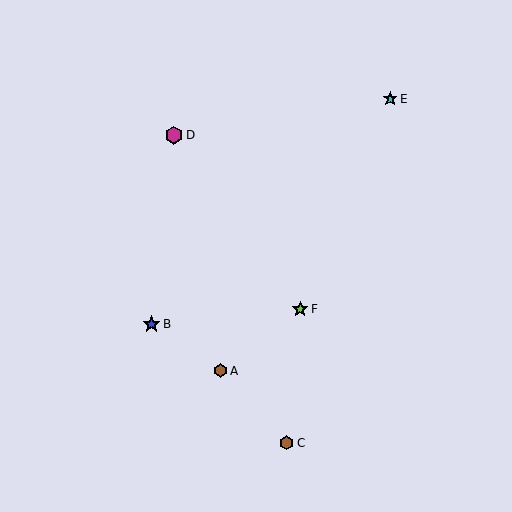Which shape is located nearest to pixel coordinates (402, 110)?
The cyan star (labeled E) at (390, 99) is nearest to that location.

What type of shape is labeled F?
Shape F is a lime star.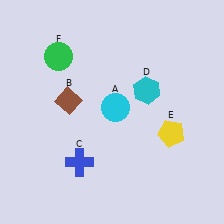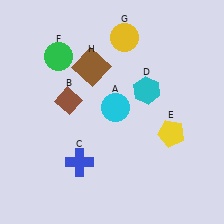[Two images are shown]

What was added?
A yellow circle (G), a brown square (H) were added in Image 2.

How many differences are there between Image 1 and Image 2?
There are 2 differences between the two images.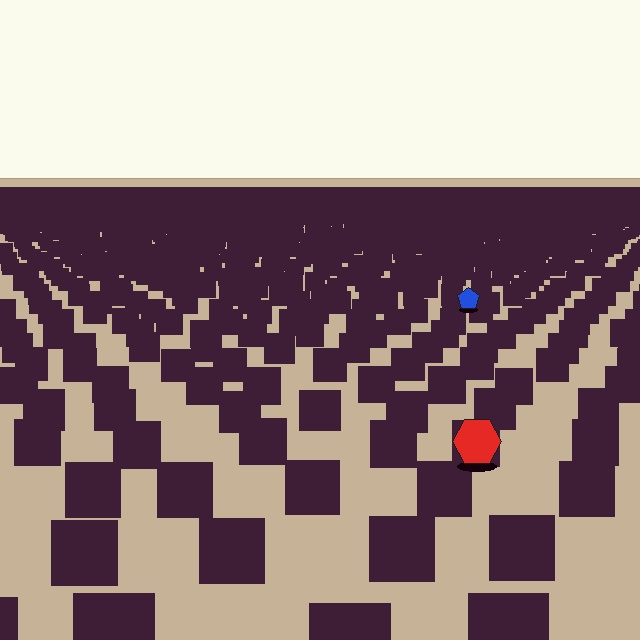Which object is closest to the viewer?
The red hexagon is closest. The texture marks near it are larger and more spread out.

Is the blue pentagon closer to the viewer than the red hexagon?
No. The red hexagon is closer — you can tell from the texture gradient: the ground texture is coarser near it.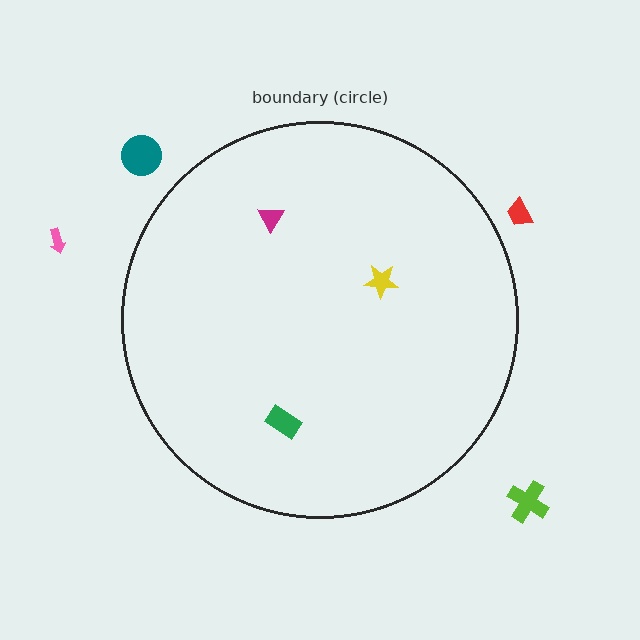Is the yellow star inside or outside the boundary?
Inside.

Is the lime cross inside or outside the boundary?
Outside.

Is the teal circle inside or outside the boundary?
Outside.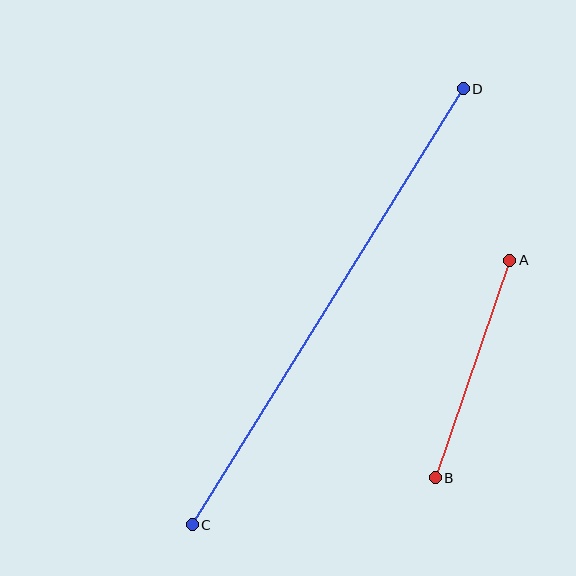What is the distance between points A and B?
The distance is approximately 230 pixels.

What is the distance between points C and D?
The distance is approximately 513 pixels.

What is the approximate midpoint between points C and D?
The midpoint is at approximately (328, 307) pixels.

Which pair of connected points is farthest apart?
Points C and D are farthest apart.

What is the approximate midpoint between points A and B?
The midpoint is at approximately (472, 369) pixels.